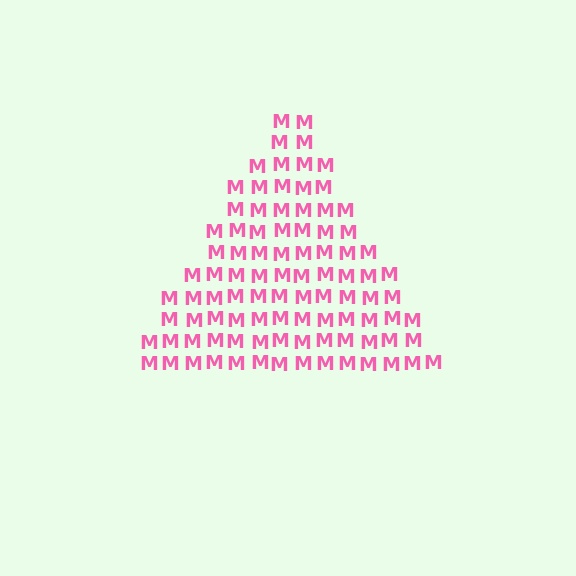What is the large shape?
The large shape is a triangle.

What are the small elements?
The small elements are letter M's.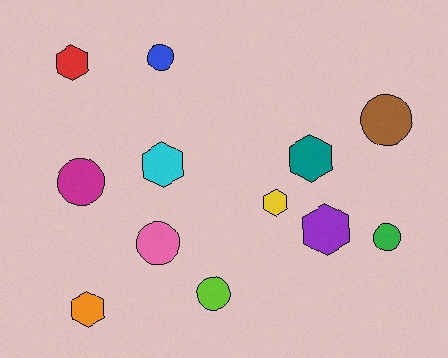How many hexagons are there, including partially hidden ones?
There are 6 hexagons.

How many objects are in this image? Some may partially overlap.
There are 12 objects.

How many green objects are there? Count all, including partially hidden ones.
There is 1 green object.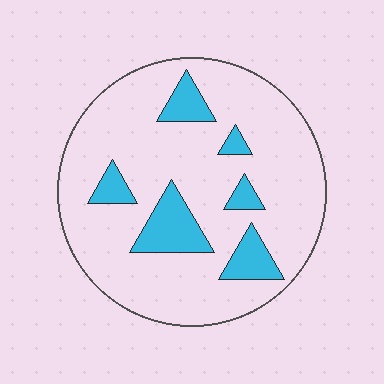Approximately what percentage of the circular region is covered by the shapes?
Approximately 15%.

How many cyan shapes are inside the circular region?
6.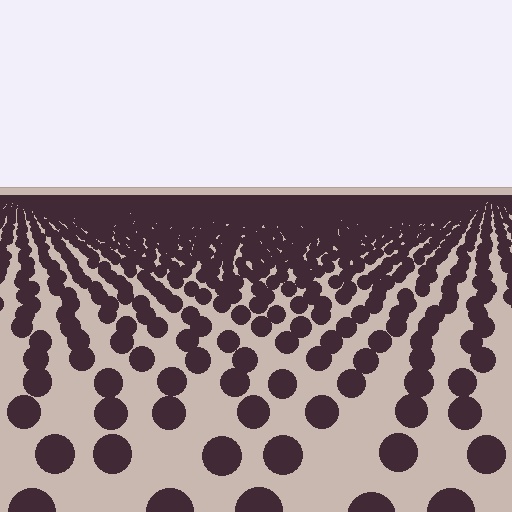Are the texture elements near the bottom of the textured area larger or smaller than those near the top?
Larger. Near the bottom, elements are closer to the viewer and appear at a bigger on-screen size.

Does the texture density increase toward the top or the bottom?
Density increases toward the top.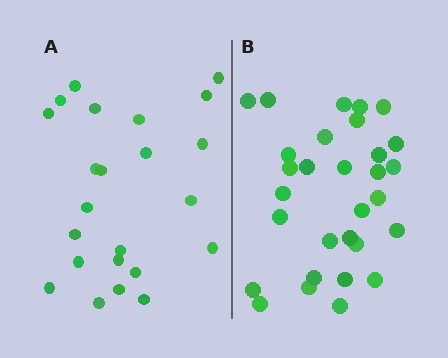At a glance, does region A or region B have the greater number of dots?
Region B (the right region) has more dots.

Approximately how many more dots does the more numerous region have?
Region B has roughly 8 or so more dots than region A.